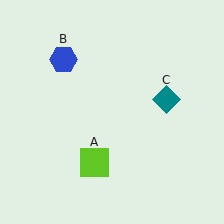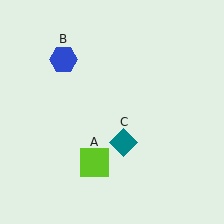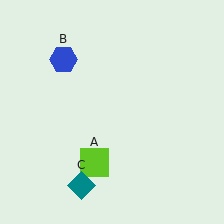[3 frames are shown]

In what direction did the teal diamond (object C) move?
The teal diamond (object C) moved down and to the left.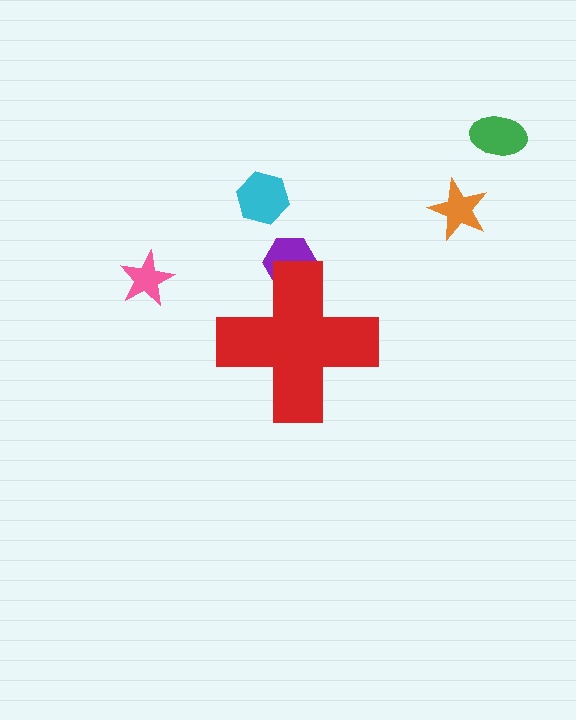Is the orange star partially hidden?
No, the orange star is fully visible.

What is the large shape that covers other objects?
A red cross.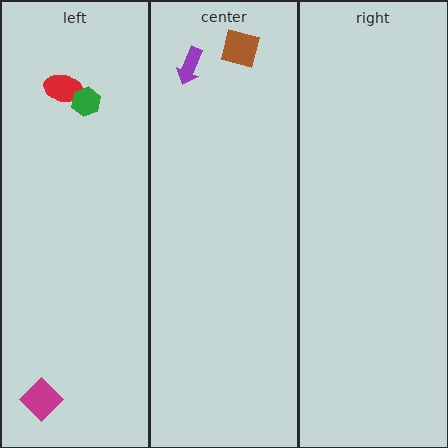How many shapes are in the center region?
2.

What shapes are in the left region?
The red ellipse, the green hexagon, the magenta diamond.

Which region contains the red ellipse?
The left region.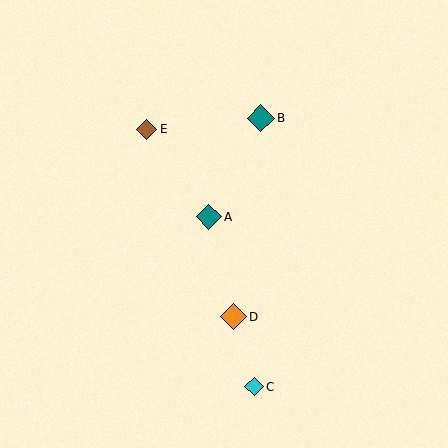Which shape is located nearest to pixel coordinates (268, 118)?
The teal diamond (labeled B) at (261, 118) is nearest to that location.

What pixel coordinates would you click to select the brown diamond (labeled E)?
Click at (147, 129) to select the brown diamond E.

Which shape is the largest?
The teal diamond (labeled B) is the largest.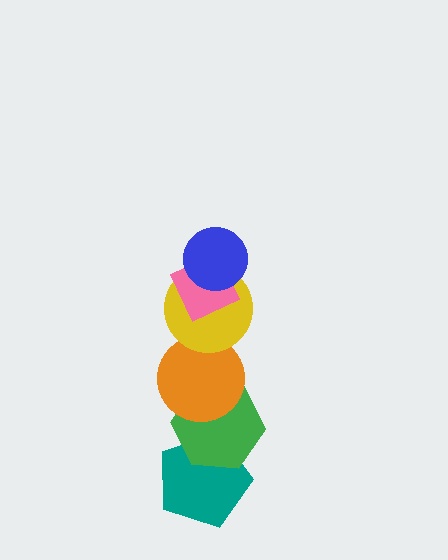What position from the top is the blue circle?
The blue circle is 1st from the top.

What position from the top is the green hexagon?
The green hexagon is 5th from the top.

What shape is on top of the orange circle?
The yellow circle is on top of the orange circle.